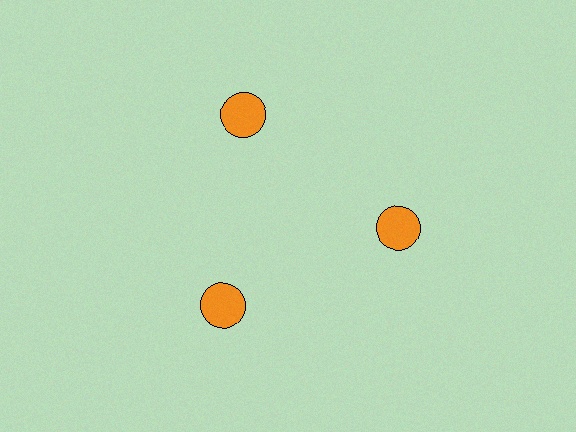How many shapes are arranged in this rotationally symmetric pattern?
There are 3 shapes, arranged in 3 groups of 1.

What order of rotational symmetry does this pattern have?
This pattern has 3-fold rotational symmetry.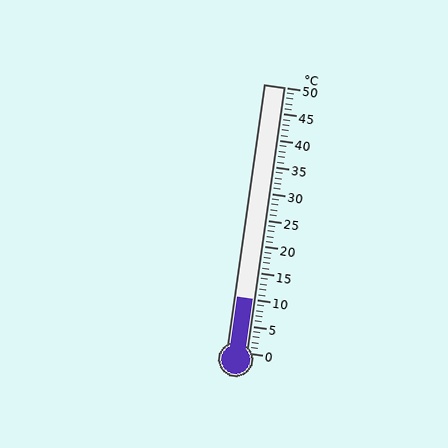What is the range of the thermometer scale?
The thermometer scale ranges from 0°C to 50°C.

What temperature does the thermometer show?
The thermometer shows approximately 10°C.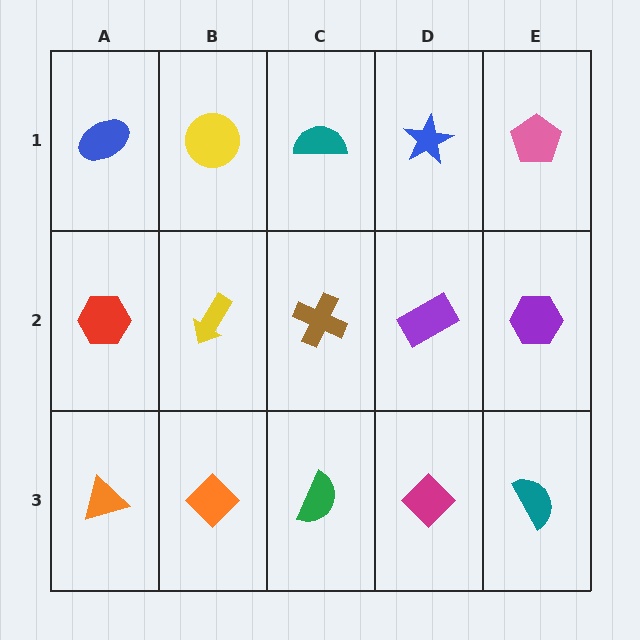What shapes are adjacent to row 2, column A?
A blue ellipse (row 1, column A), an orange triangle (row 3, column A), a yellow arrow (row 2, column B).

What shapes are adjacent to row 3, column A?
A red hexagon (row 2, column A), an orange diamond (row 3, column B).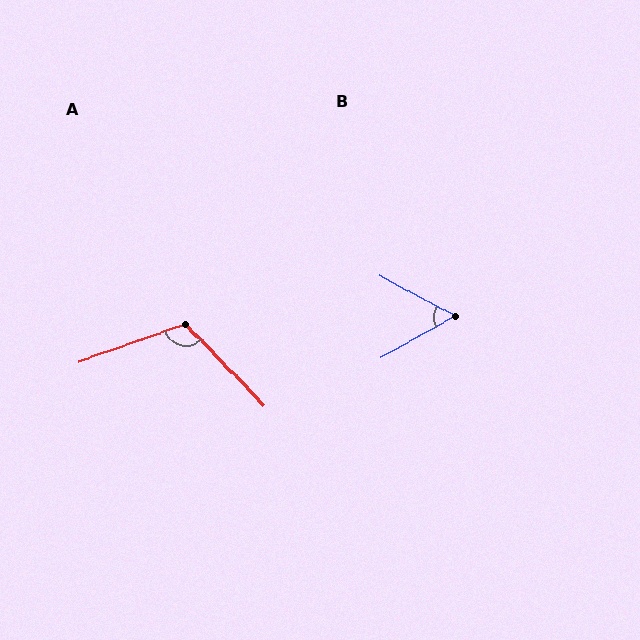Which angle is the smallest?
B, at approximately 57 degrees.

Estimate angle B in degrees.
Approximately 57 degrees.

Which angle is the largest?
A, at approximately 114 degrees.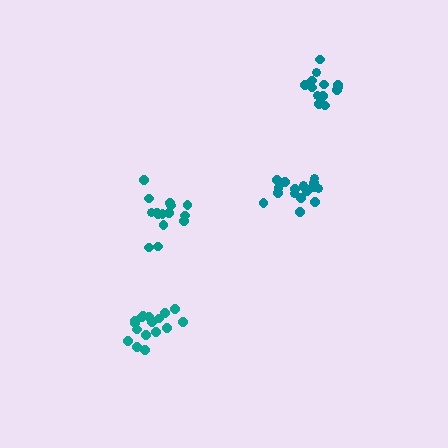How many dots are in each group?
Group 1: 15 dots, Group 2: 17 dots, Group 3: 17 dots, Group 4: 13 dots (62 total).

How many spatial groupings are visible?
There are 4 spatial groupings.